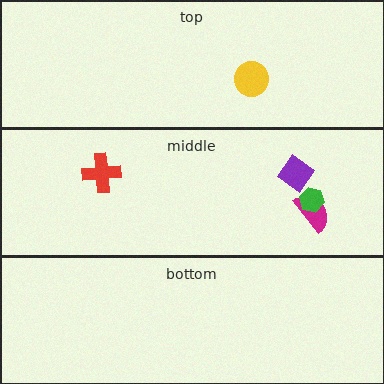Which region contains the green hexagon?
The middle region.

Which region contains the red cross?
The middle region.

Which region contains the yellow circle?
The top region.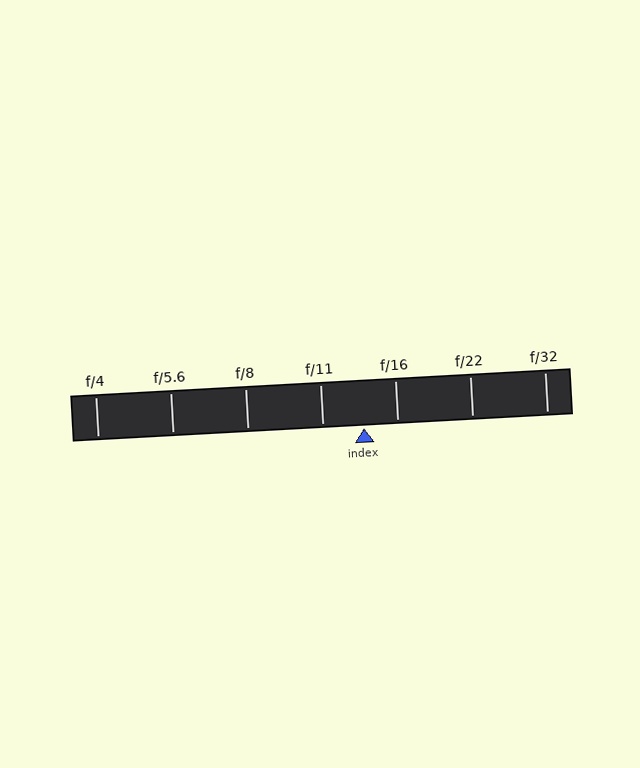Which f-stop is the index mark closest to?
The index mark is closest to f/16.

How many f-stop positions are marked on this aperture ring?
There are 7 f-stop positions marked.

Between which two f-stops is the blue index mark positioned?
The index mark is between f/11 and f/16.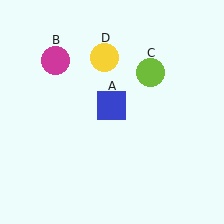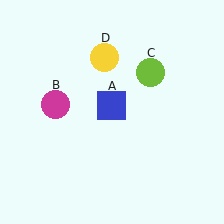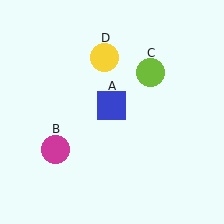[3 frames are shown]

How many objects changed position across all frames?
1 object changed position: magenta circle (object B).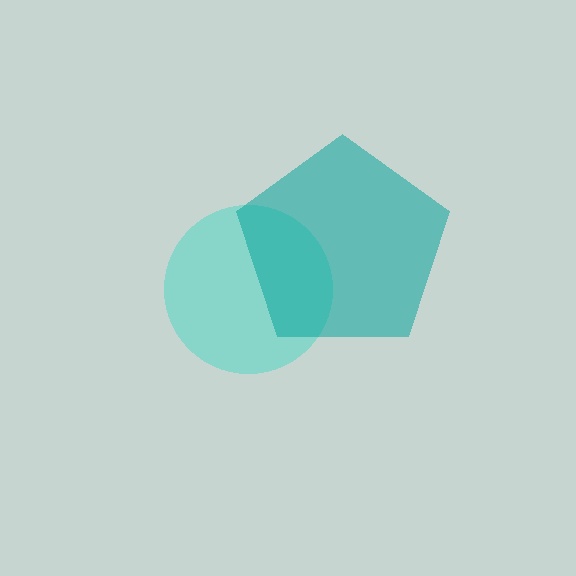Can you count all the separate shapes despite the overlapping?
Yes, there are 2 separate shapes.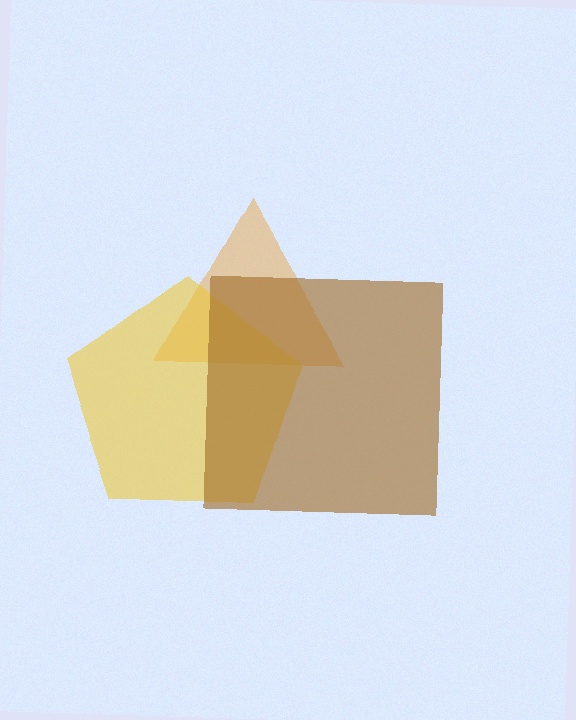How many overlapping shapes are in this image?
There are 3 overlapping shapes in the image.